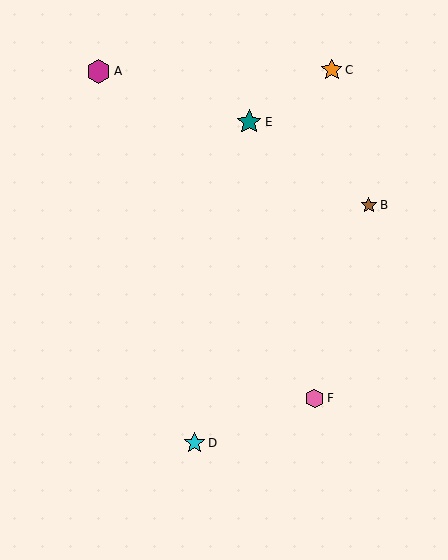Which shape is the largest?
The teal star (labeled E) is the largest.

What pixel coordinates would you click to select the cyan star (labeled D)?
Click at (195, 443) to select the cyan star D.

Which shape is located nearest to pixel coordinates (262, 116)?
The teal star (labeled E) at (249, 122) is nearest to that location.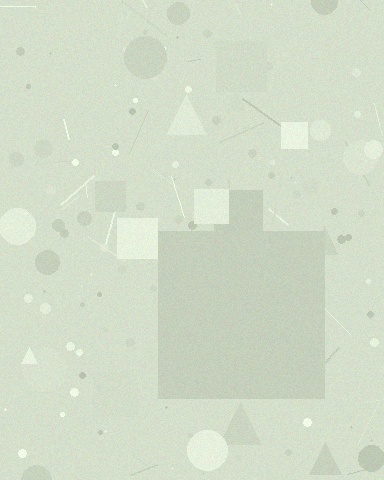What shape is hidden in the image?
A square is hidden in the image.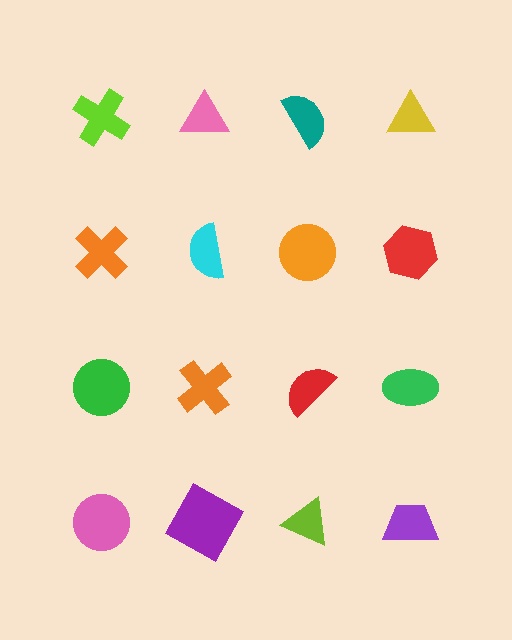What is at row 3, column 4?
A green ellipse.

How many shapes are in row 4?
4 shapes.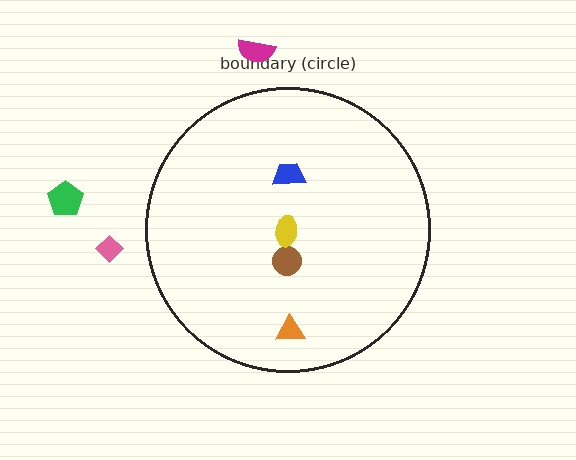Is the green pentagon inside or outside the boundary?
Outside.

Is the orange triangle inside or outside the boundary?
Inside.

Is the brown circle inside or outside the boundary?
Inside.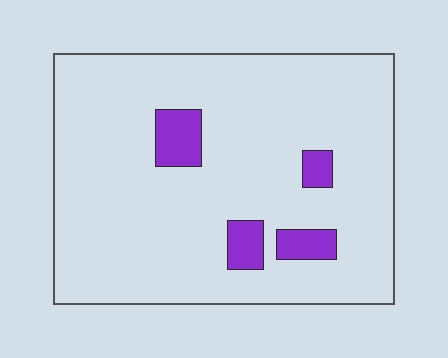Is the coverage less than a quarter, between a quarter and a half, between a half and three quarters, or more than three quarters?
Less than a quarter.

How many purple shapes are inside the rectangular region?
4.